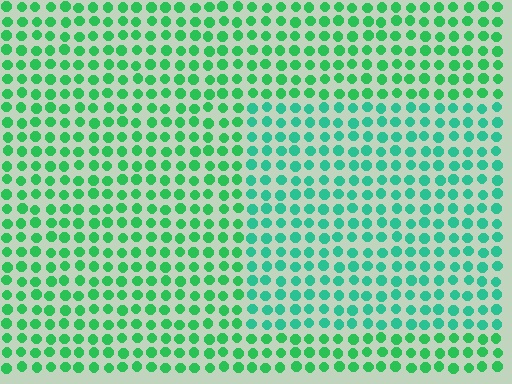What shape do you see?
I see a rectangle.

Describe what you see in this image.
The image is filled with small green elements in a uniform arrangement. A rectangle-shaped region is visible where the elements are tinted to a slightly different hue, forming a subtle color boundary.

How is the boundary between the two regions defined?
The boundary is defined purely by a slight shift in hue (about 25 degrees). Spacing, size, and orientation are identical on both sides.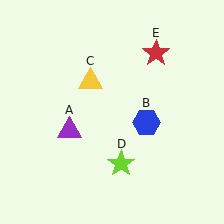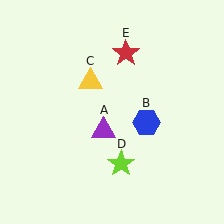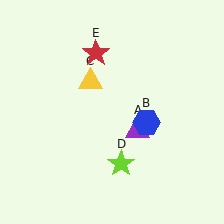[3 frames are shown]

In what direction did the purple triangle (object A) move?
The purple triangle (object A) moved right.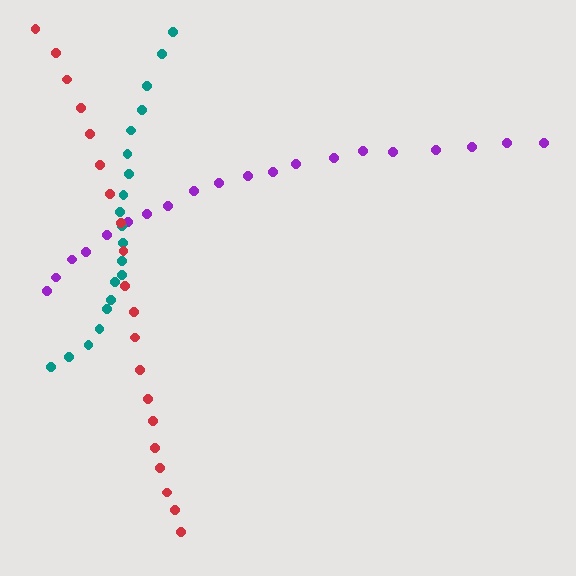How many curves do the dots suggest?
There are 3 distinct paths.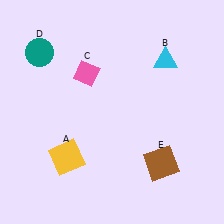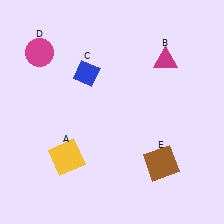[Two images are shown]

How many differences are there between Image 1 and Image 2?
There are 3 differences between the two images.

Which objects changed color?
B changed from cyan to magenta. C changed from pink to blue. D changed from teal to magenta.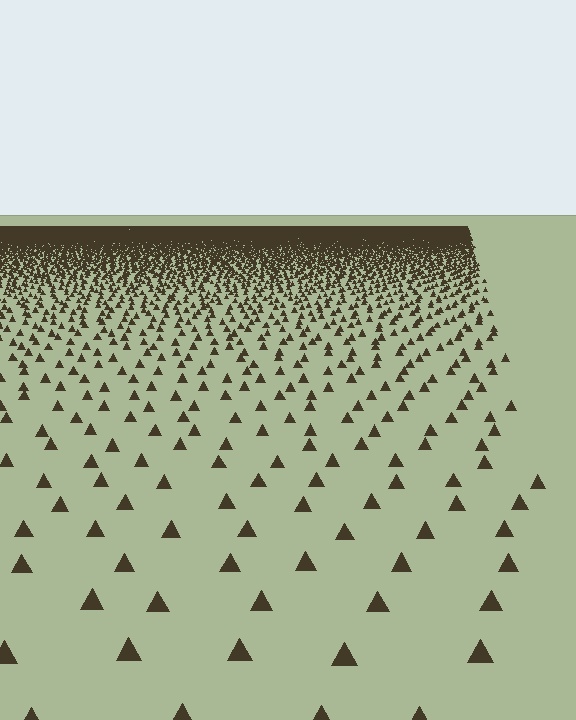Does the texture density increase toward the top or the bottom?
Density increases toward the top.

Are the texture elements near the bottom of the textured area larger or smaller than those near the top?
Larger. Near the bottom, elements are closer to the viewer and appear at a bigger on-screen size.